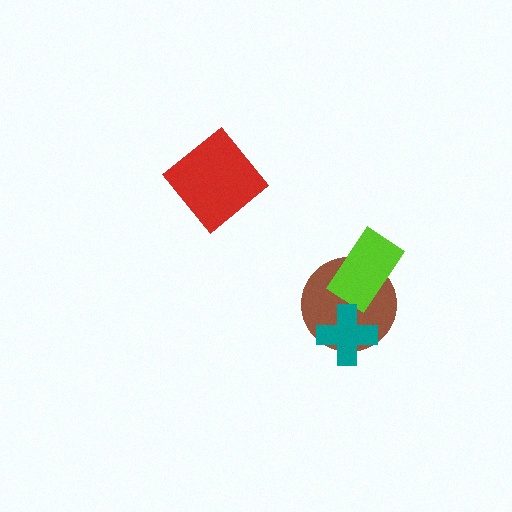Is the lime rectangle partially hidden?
No, no other shape covers it.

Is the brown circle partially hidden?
Yes, it is partially covered by another shape.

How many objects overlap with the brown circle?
2 objects overlap with the brown circle.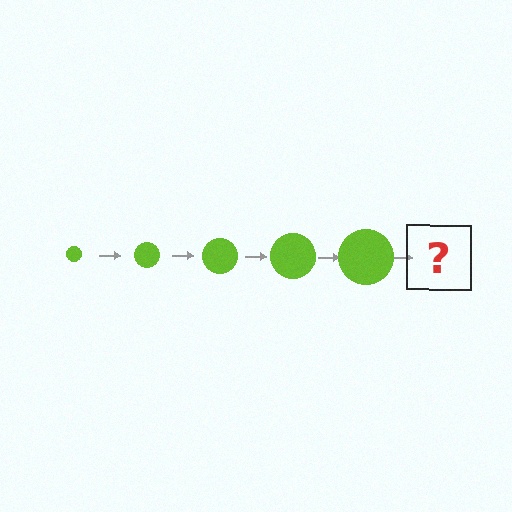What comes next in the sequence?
The next element should be a lime circle, larger than the previous one.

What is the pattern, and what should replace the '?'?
The pattern is that the circle gets progressively larger each step. The '?' should be a lime circle, larger than the previous one.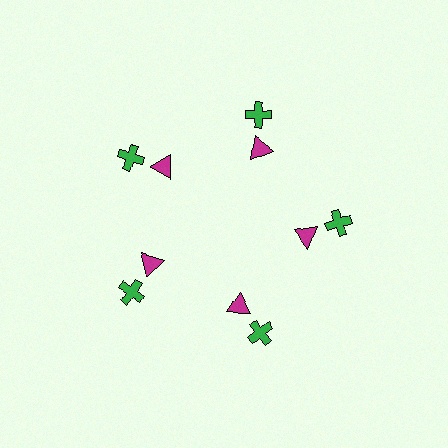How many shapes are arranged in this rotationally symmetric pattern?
There are 10 shapes, arranged in 5 groups of 2.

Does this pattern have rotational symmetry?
Yes, this pattern has 5-fold rotational symmetry. It looks the same after rotating 72 degrees around the center.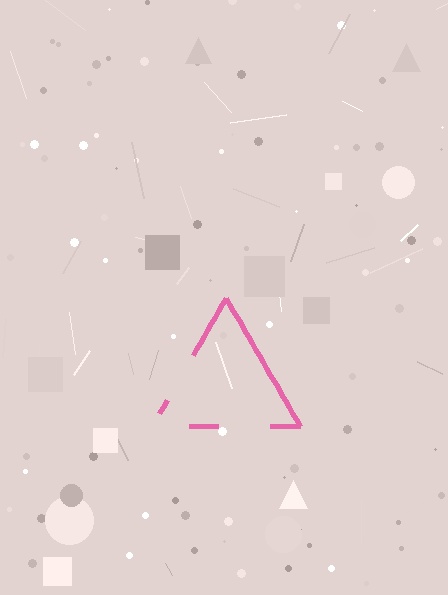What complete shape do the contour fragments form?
The contour fragments form a triangle.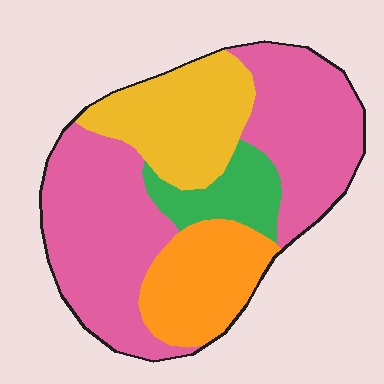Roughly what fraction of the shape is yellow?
Yellow covers roughly 20% of the shape.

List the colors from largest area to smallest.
From largest to smallest: pink, yellow, orange, green.